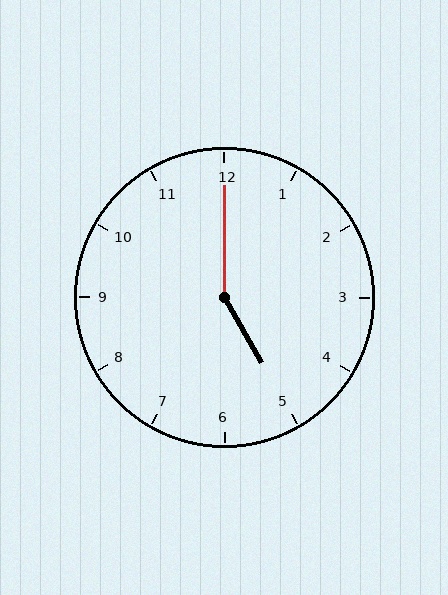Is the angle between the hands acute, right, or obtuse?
It is obtuse.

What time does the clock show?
5:00.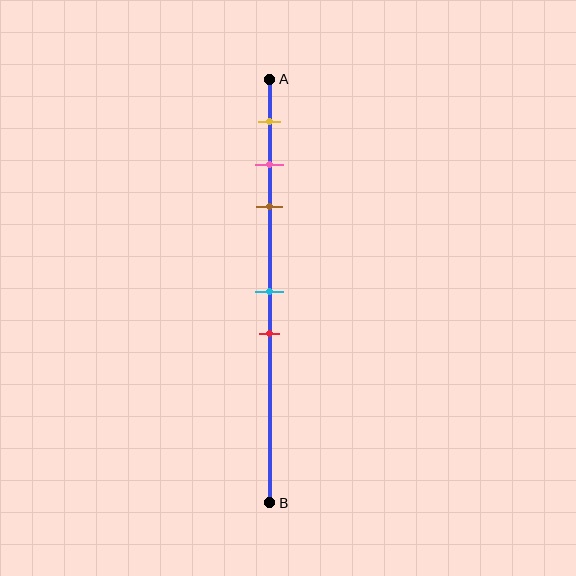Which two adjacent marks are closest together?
The pink and brown marks are the closest adjacent pair.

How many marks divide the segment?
There are 5 marks dividing the segment.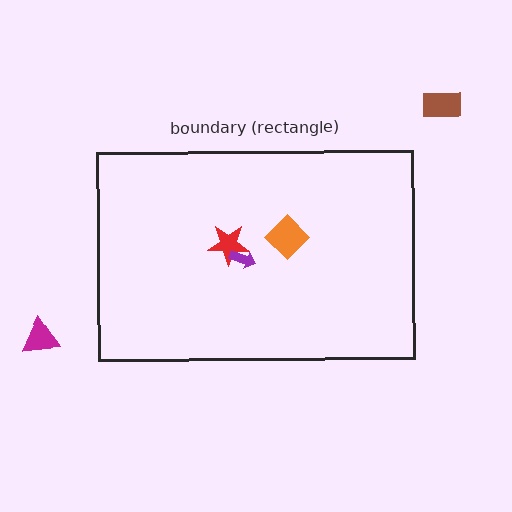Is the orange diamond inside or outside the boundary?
Inside.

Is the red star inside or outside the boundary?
Inside.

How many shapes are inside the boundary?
3 inside, 2 outside.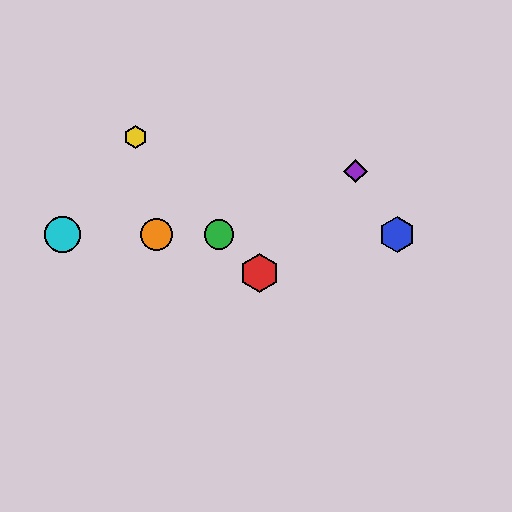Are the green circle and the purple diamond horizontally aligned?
No, the green circle is at y≈235 and the purple diamond is at y≈171.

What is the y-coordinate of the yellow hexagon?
The yellow hexagon is at y≈137.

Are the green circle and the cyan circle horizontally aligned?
Yes, both are at y≈235.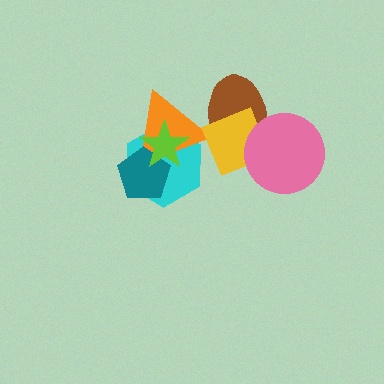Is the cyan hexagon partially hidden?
Yes, it is partially covered by another shape.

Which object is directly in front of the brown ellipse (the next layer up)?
The yellow diamond is directly in front of the brown ellipse.